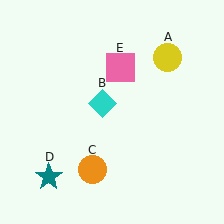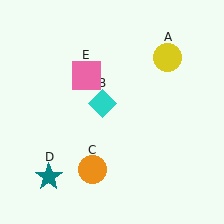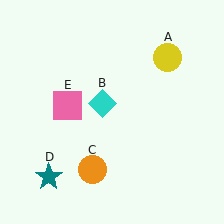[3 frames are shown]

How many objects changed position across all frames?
1 object changed position: pink square (object E).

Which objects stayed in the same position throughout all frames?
Yellow circle (object A) and cyan diamond (object B) and orange circle (object C) and teal star (object D) remained stationary.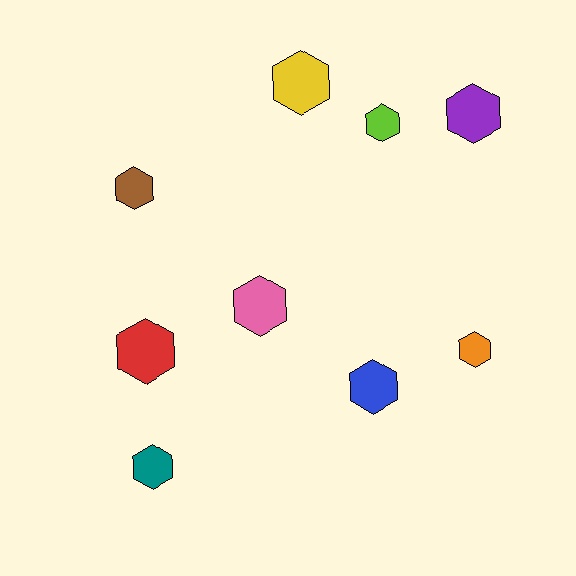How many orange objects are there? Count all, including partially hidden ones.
There is 1 orange object.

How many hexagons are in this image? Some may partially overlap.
There are 9 hexagons.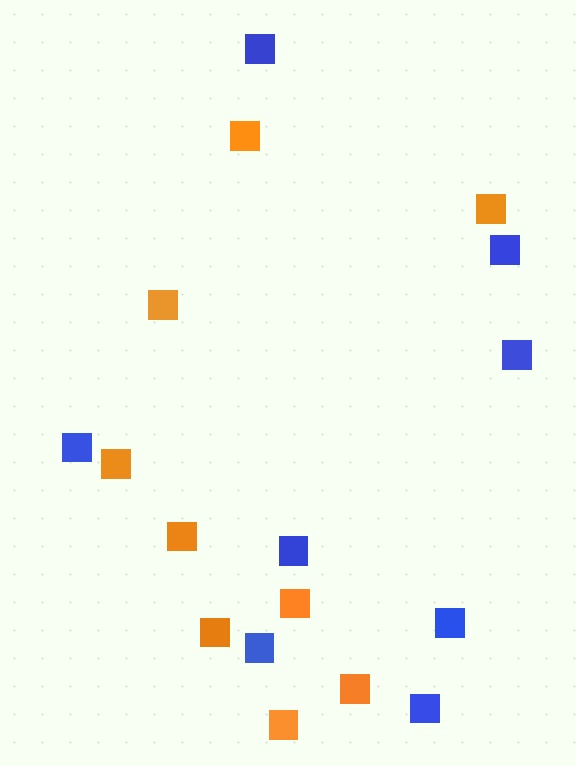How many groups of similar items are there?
There are 2 groups: one group of blue squares (8) and one group of orange squares (9).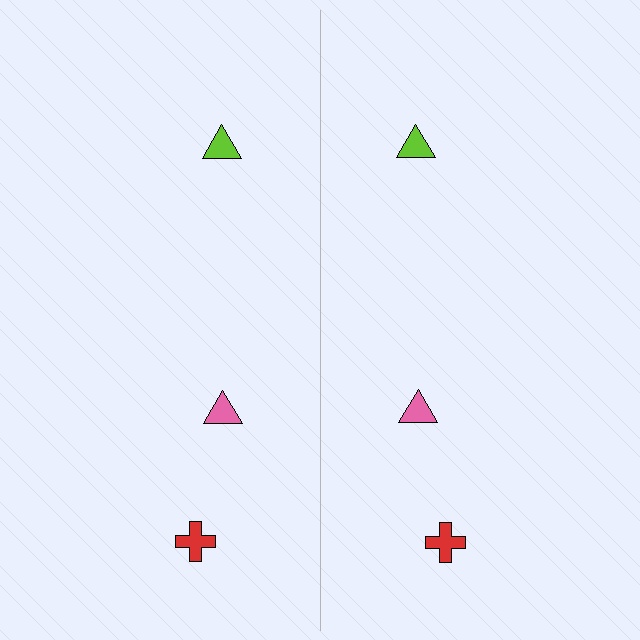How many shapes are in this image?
There are 6 shapes in this image.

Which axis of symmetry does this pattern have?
The pattern has a vertical axis of symmetry running through the center of the image.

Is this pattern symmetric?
Yes, this pattern has bilateral (reflection) symmetry.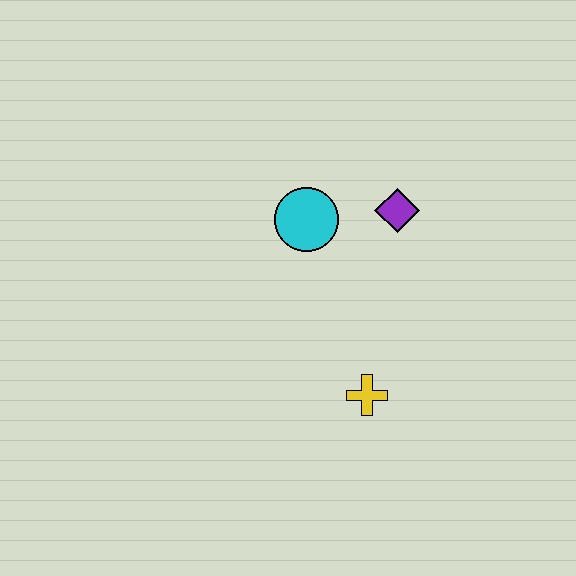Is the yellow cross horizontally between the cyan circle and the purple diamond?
Yes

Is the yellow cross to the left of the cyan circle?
No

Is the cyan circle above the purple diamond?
No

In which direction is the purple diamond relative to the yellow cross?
The purple diamond is above the yellow cross.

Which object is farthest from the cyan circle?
The yellow cross is farthest from the cyan circle.